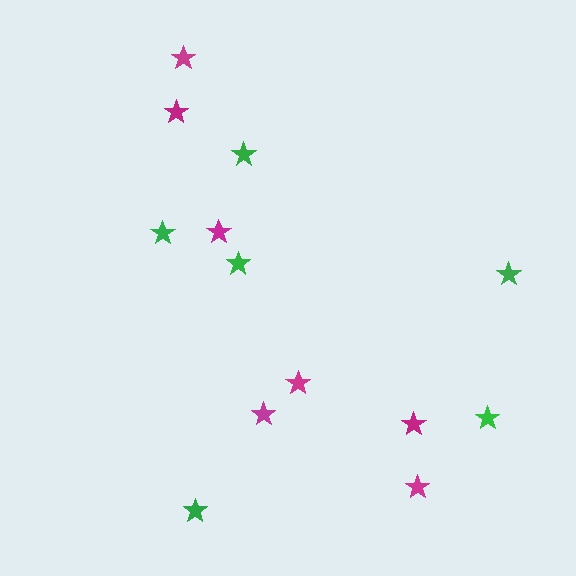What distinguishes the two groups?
There are 2 groups: one group of magenta stars (7) and one group of green stars (6).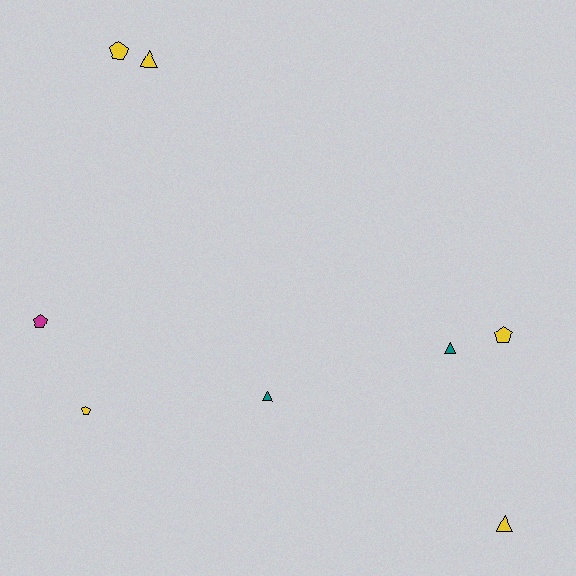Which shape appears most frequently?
Triangle, with 4 objects.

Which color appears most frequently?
Yellow, with 5 objects.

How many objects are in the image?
There are 8 objects.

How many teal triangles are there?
There are 2 teal triangles.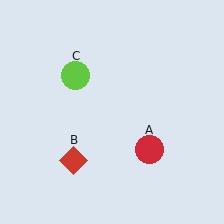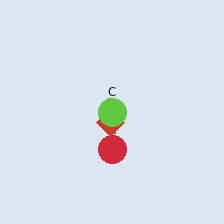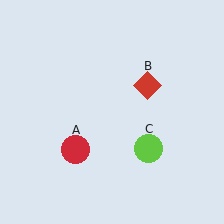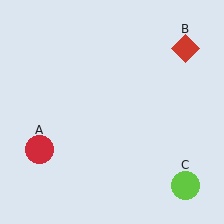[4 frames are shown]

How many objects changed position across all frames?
3 objects changed position: red circle (object A), red diamond (object B), lime circle (object C).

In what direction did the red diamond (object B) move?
The red diamond (object B) moved up and to the right.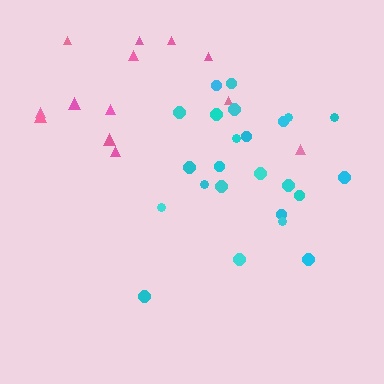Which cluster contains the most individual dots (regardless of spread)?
Cyan (24).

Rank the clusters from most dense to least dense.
cyan, pink.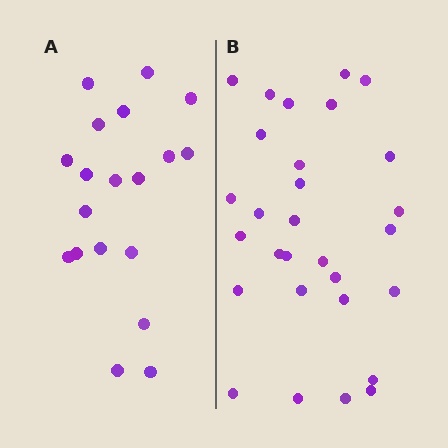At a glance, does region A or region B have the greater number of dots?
Region B (the right region) has more dots.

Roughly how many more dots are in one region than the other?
Region B has roughly 10 or so more dots than region A.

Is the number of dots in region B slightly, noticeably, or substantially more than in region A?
Region B has substantially more. The ratio is roughly 1.5 to 1.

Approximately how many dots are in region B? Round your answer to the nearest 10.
About 30 dots. (The exact count is 29, which rounds to 30.)